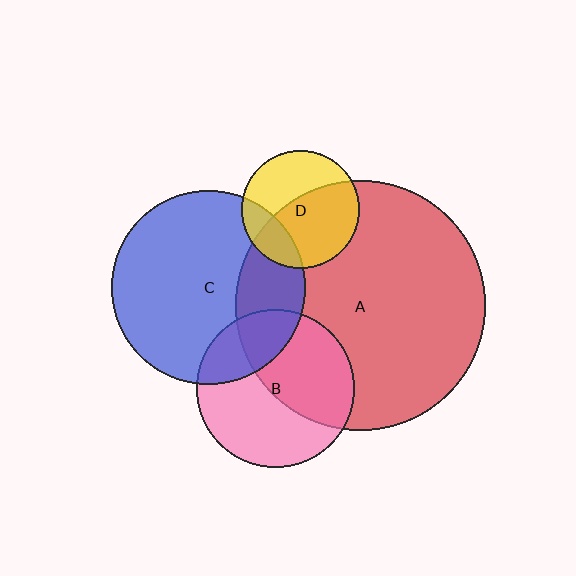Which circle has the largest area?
Circle A (red).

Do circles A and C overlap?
Yes.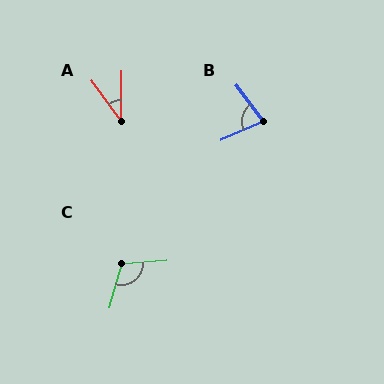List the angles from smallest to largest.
A (36°), B (77°), C (109°).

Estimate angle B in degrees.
Approximately 77 degrees.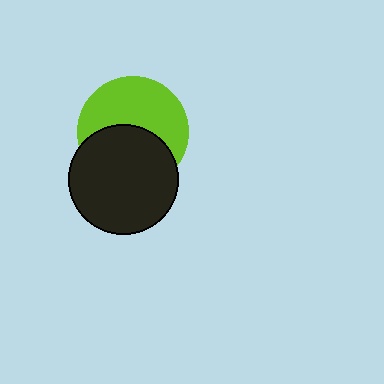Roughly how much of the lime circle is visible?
About half of it is visible (roughly 54%).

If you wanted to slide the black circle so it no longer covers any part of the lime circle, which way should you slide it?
Slide it down — that is the most direct way to separate the two shapes.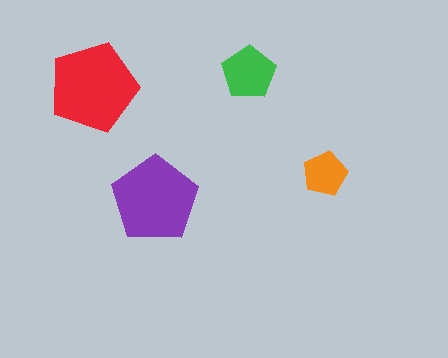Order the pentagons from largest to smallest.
the red one, the purple one, the green one, the orange one.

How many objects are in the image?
There are 4 objects in the image.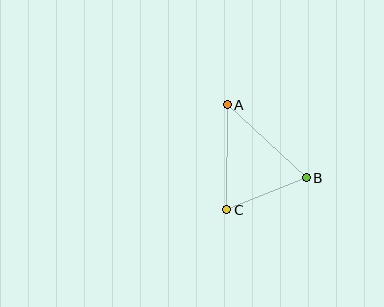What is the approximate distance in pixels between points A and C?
The distance between A and C is approximately 105 pixels.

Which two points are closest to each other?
Points B and C are closest to each other.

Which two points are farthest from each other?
Points A and B are farthest from each other.